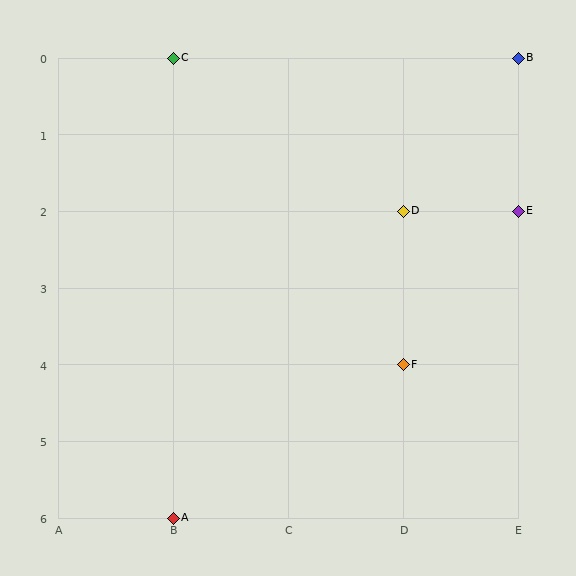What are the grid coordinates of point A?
Point A is at grid coordinates (B, 6).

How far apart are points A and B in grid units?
Points A and B are 3 columns and 6 rows apart (about 6.7 grid units diagonally).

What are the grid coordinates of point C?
Point C is at grid coordinates (B, 0).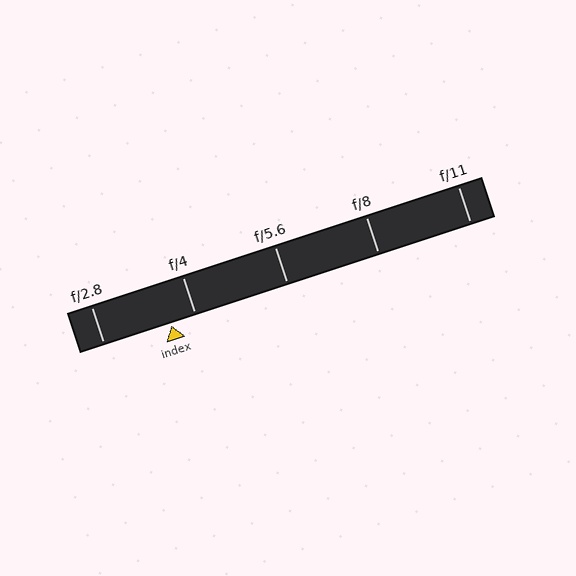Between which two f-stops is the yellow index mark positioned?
The index mark is between f/2.8 and f/4.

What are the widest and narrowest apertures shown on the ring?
The widest aperture shown is f/2.8 and the narrowest is f/11.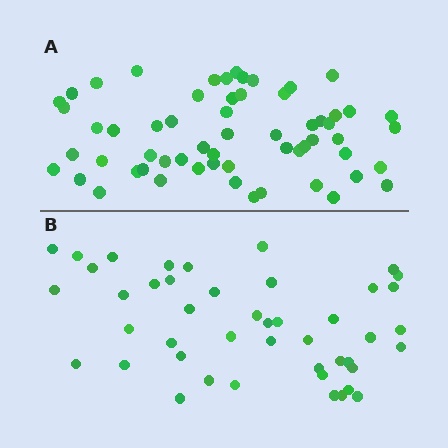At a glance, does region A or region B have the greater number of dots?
Region A (the top region) has more dots.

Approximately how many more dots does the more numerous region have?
Region A has approximately 15 more dots than region B.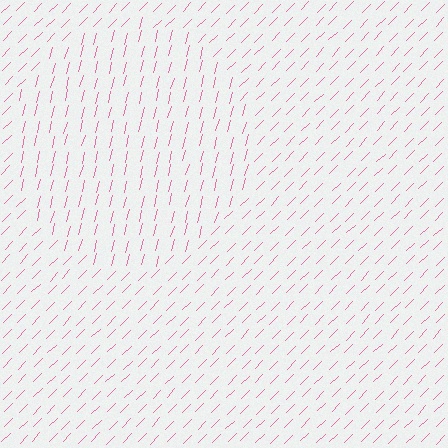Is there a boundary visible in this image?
Yes, there is a texture boundary formed by a change in line orientation.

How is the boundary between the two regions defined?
The boundary is defined purely by a change in line orientation (approximately 30 degrees difference). All lines are the same color and thickness.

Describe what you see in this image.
The image is filled with small pink line segments. A circle region in the image has lines oriented differently from the surrounding lines, creating a visible texture boundary.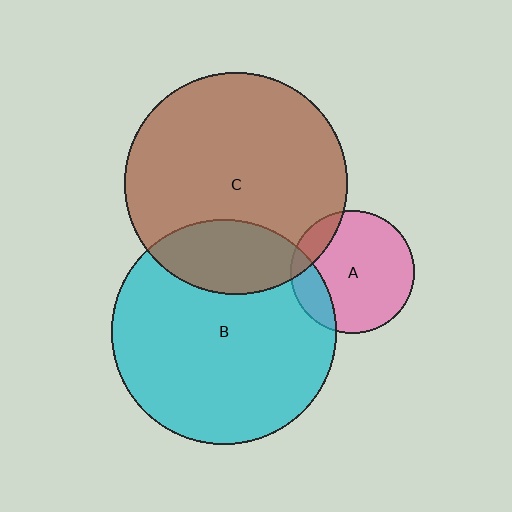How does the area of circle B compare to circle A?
Approximately 3.3 times.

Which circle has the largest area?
Circle B (cyan).